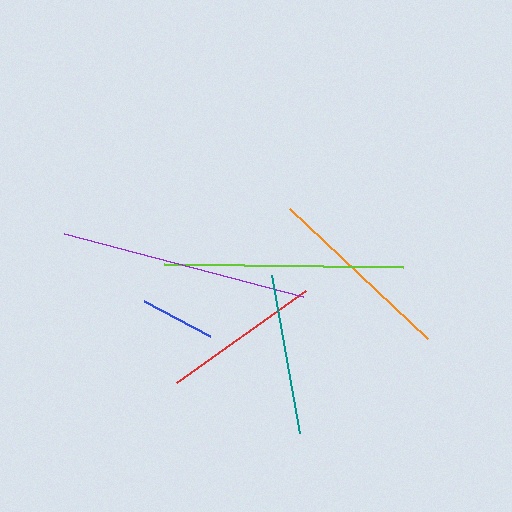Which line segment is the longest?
The purple line is the longest at approximately 247 pixels.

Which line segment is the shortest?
The blue line is the shortest at approximately 75 pixels.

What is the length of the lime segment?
The lime segment is approximately 239 pixels long.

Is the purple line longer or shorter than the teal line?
The purple line is longer than the teal line.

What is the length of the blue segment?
The blue segment is approximately 75 pixels long.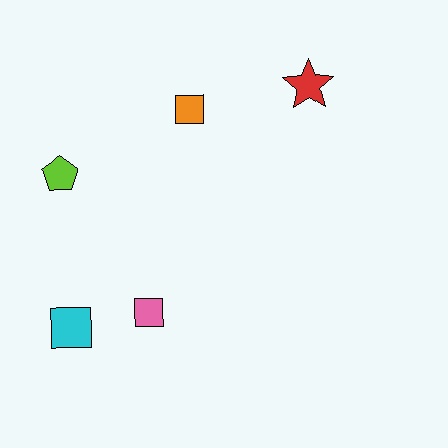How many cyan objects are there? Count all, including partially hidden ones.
There is 1 cyan object.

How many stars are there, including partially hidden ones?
There is 1 star.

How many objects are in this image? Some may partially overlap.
There are 5 objects.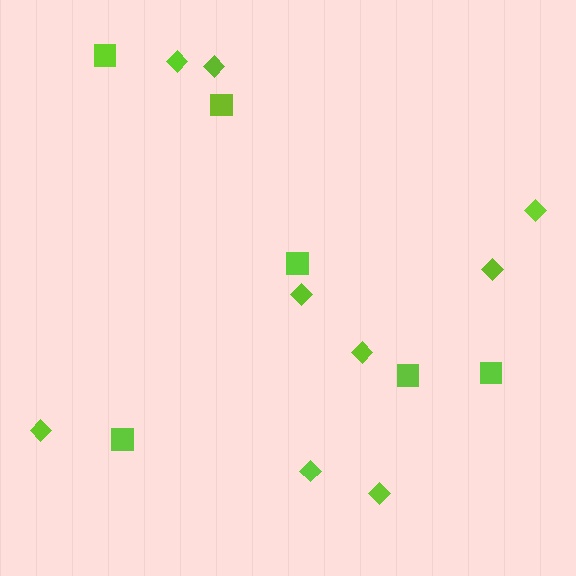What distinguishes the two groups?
There are 2 groups: one group of diamonds (9) and one group of squares (6).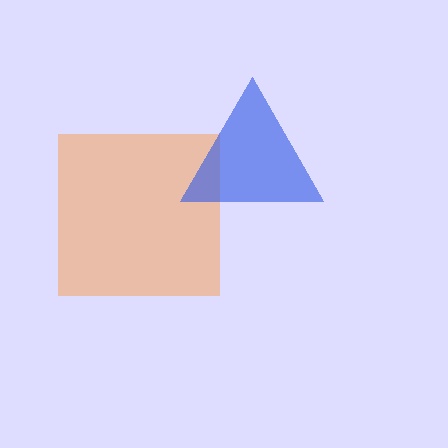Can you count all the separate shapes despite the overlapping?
Yes, there are 2 separate shapes.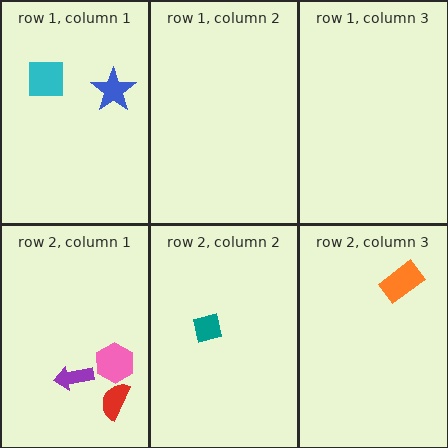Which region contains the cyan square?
The row 1, column 1 region.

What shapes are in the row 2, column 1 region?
The pink hexagon, the red semicircle, the purple arrow.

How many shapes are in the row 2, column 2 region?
1.